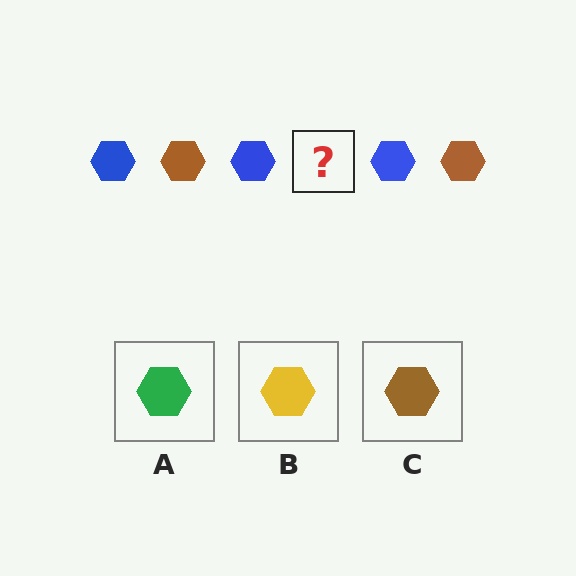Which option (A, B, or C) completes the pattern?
C.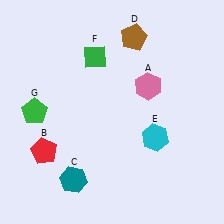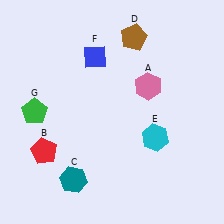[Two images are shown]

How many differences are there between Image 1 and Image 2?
There is 1 difference between the two images.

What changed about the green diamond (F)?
In Image 1, F is green. In Image 2, it changed to blue.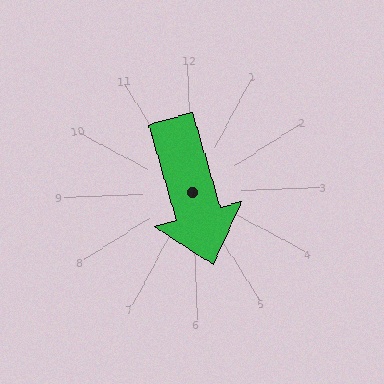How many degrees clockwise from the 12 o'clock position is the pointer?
Approximately 166 degrees.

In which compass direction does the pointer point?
South.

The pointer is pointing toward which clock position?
Roughly 6 o'clock.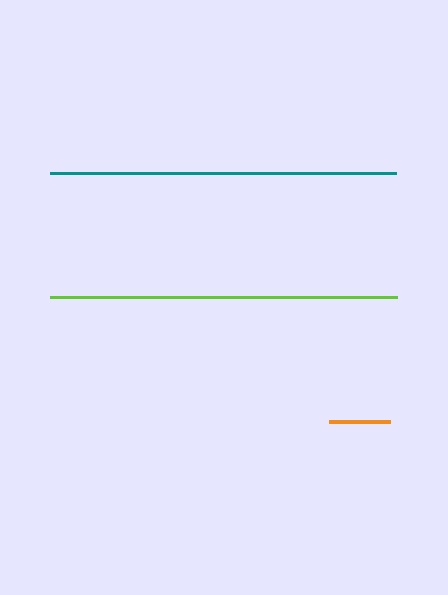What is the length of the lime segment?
The lime segment is approximately 347 pixels long.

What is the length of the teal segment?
The teal segment is approximately 346 pixels long.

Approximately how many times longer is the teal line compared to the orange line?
The teal line is approximately 5.6 times the length of the orange line.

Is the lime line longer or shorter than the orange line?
The lime line is longer than the orange line.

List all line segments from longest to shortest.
From longest to shortest: lime, teal, orange.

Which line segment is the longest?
The lime line is the longest at approximately 347 pixels.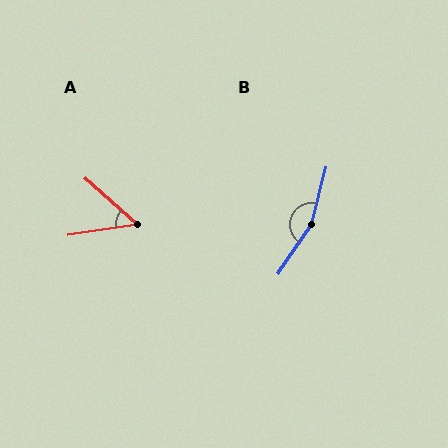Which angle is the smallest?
A, at approximately 50 degrees.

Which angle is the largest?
B, at approximately 159 degrees.